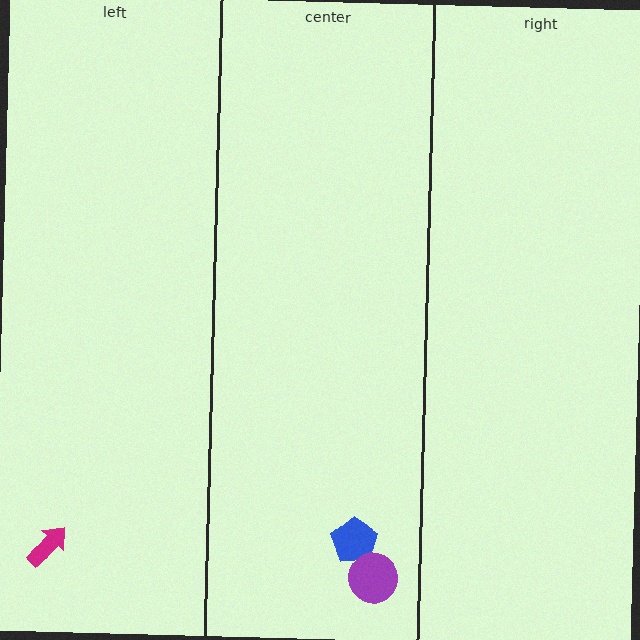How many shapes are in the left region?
1.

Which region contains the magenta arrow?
The left region.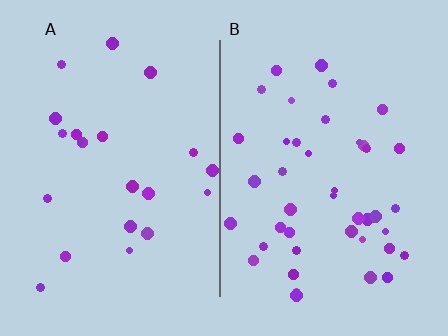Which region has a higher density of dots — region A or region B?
B (the right).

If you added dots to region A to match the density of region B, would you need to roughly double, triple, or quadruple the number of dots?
Approximately double.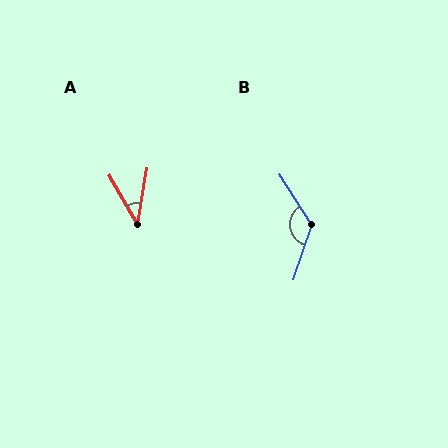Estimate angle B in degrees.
Approximately 129 degrees.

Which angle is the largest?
B, at approximately 129 degrees.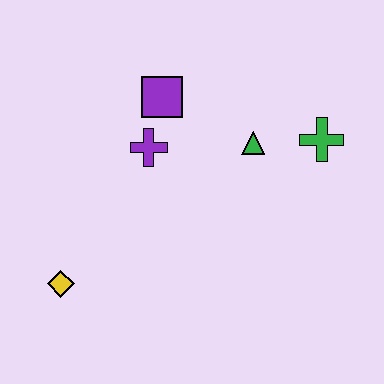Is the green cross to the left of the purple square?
No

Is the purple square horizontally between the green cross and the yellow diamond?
Yes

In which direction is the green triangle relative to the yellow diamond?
The green triangle is to the right of the yellow diamond.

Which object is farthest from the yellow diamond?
The green cross is farthest from the yellow diamond.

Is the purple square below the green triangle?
No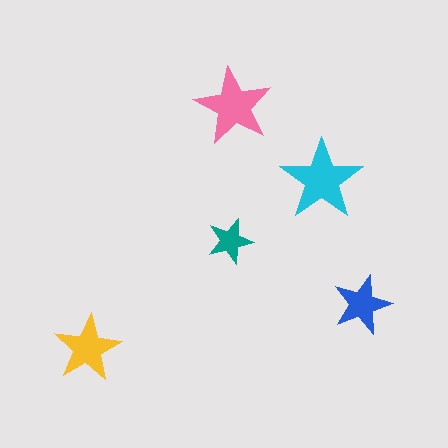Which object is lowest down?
The yellow star is bottommost.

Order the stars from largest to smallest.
the cyan one, the pink one, the yellow one, the blue one, the teal one.